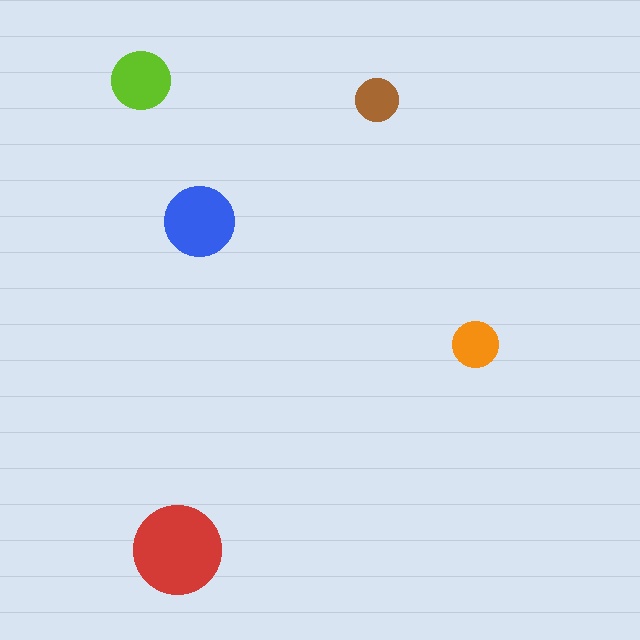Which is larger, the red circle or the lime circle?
The red one.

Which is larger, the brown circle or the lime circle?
The lime one.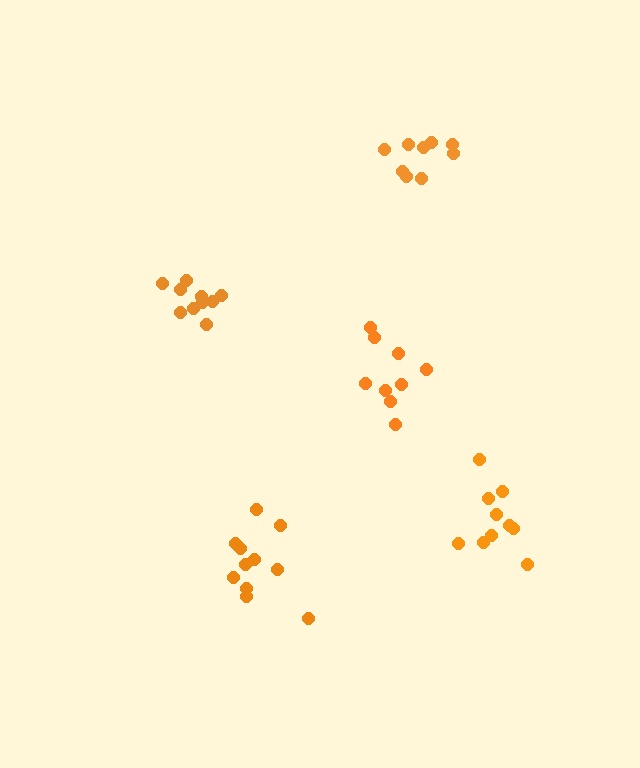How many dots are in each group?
Group 1: 11 dots, Group 2: 10 dots, Group 3: 9 dots, Group 4: 10 dots, Group 5: 9 dots (49 total).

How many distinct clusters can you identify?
There are 5 distinct clusters.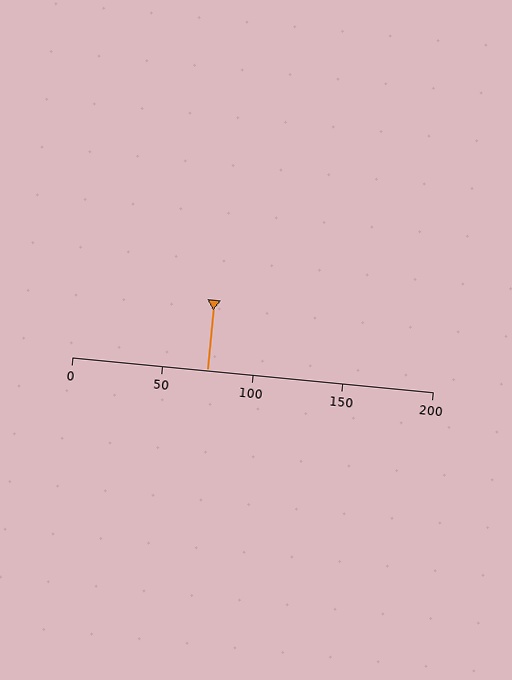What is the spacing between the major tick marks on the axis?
The major ticks are spaced 50 apart.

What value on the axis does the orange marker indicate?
The marker indicates approximately 75.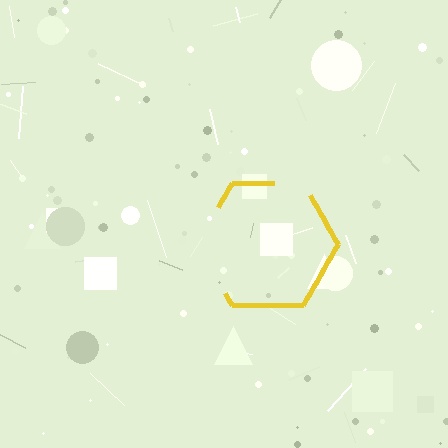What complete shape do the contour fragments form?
The contour fragments form a hexagon.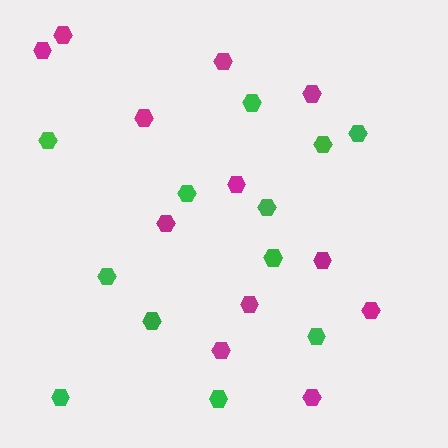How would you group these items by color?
There are 2 groups: one group of green hexagons (12) and one group of magenta hexagons (12).